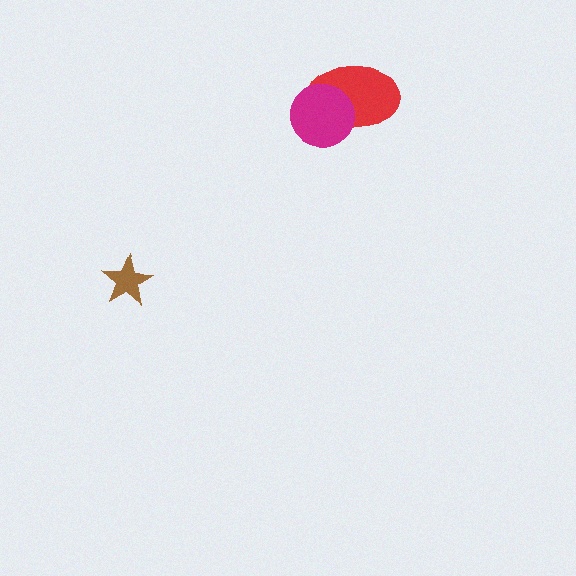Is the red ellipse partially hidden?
Yes, it is partially covered by another shape.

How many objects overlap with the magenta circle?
1 object overlaps with the magenta circle.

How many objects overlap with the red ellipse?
1 object overlaps with the red ellipse.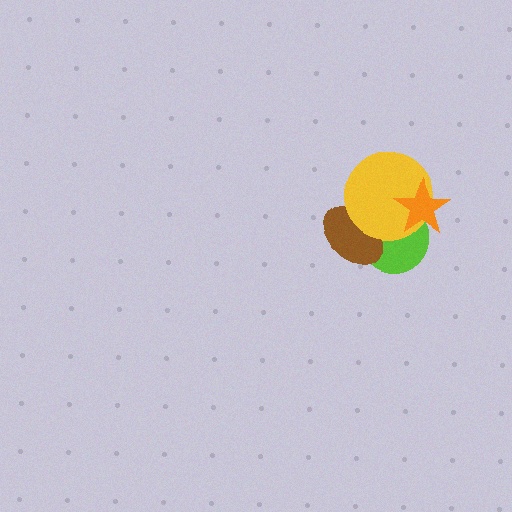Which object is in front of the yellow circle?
The orange star is in front of the yellow circle.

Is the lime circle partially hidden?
Yes, it is partially covered by another shape.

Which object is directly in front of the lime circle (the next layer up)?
The brown ellipse is directly in front of the lime circle.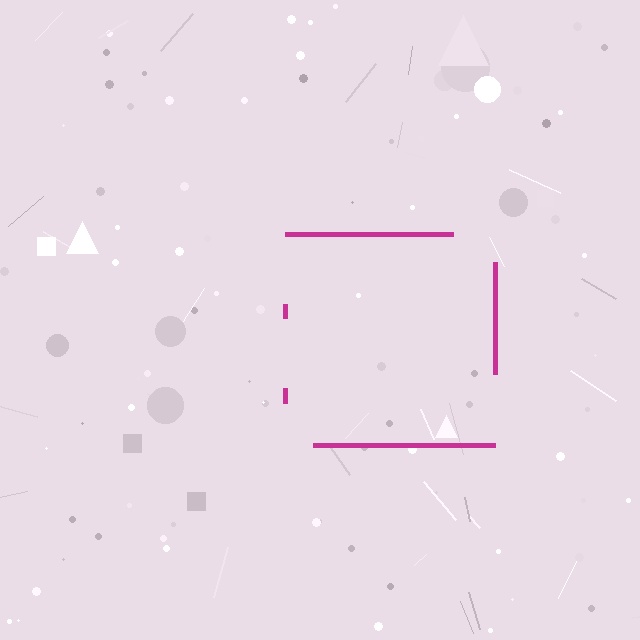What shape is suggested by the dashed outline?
The dashed outline suggests a square.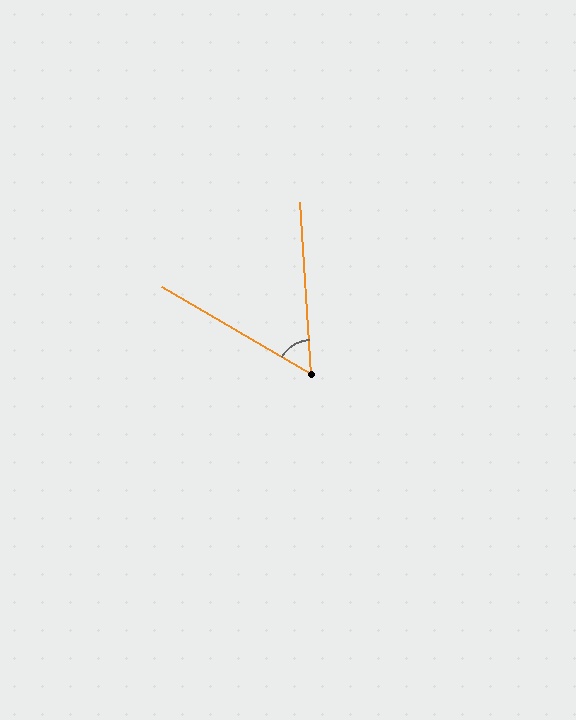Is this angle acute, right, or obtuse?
It is acute.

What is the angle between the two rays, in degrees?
Approximately 56 degrees.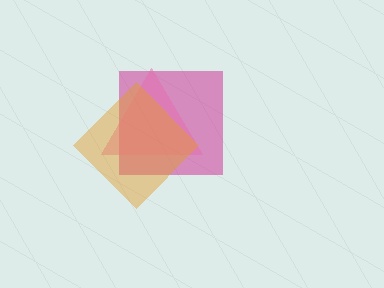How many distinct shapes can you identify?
There are 3 distinct shapes: a magenta square, a pink triangle, an orange diamond.